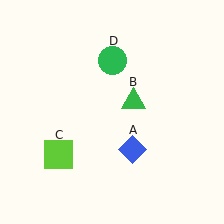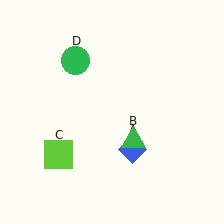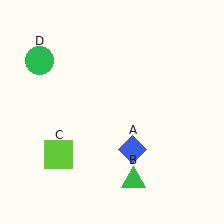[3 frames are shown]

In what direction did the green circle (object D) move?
The green circle (object D) moved left.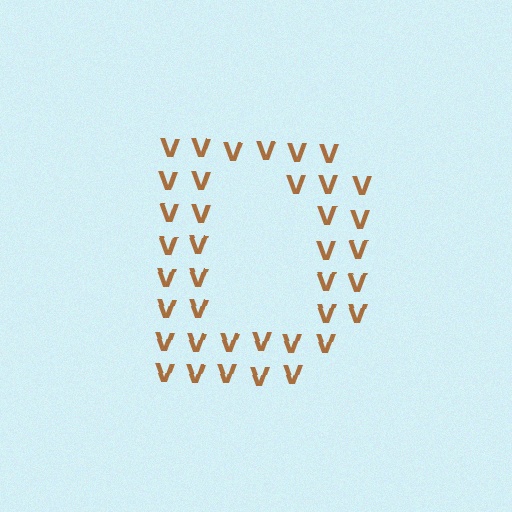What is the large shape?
The large shape is the letter D.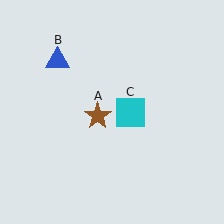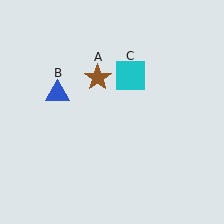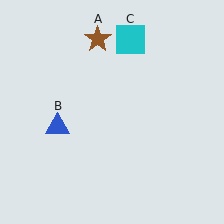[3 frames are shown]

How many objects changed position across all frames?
3 objects changed position: brown star (object A), blue triangle (object B), cyan square (object C).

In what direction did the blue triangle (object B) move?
The blue triangle (object B) moved down.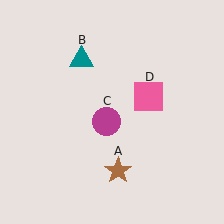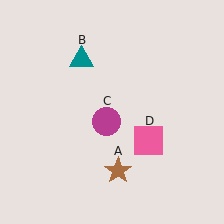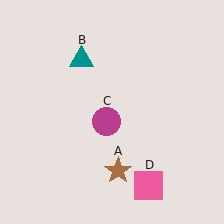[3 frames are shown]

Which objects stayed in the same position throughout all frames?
Brown star (object A) and teal triangle (object B) and magenta circle (object C) remained stationary.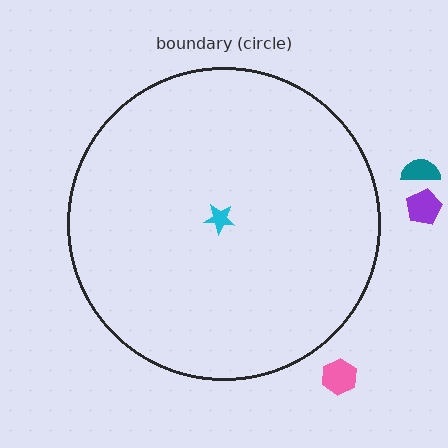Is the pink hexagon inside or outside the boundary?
Outside.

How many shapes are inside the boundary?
1 inside, 3 outside.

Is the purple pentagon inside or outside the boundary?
Outside.